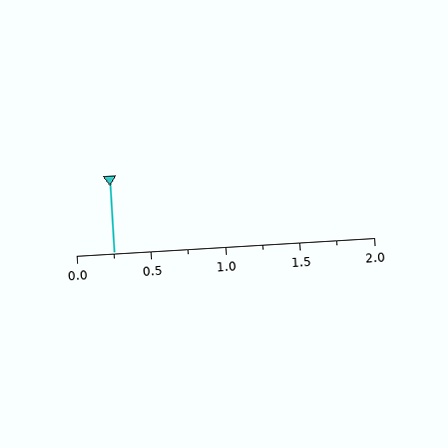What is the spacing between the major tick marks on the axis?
The major ticks are spaced 0.5 apart.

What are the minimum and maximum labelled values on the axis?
The axis runs from 0.0 to 2.0.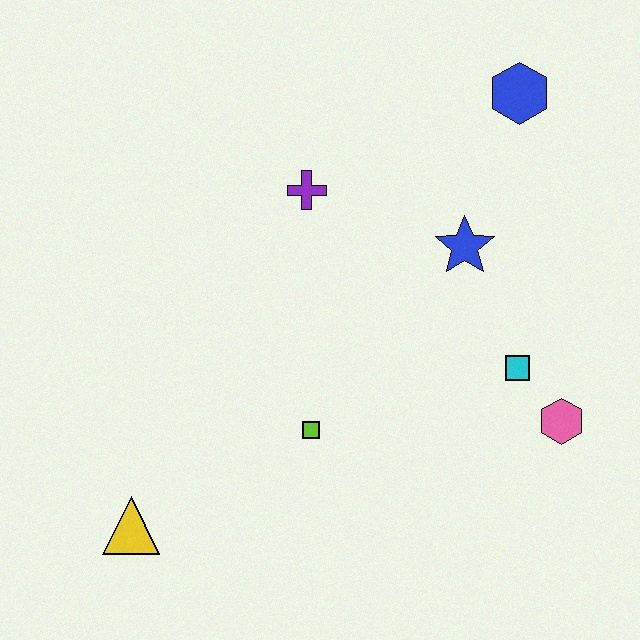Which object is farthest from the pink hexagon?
The yellow triangle is farthest from the pink hexagon.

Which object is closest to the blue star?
The cyan square is closest to the blue star.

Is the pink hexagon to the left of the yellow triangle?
No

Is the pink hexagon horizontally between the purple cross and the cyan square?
No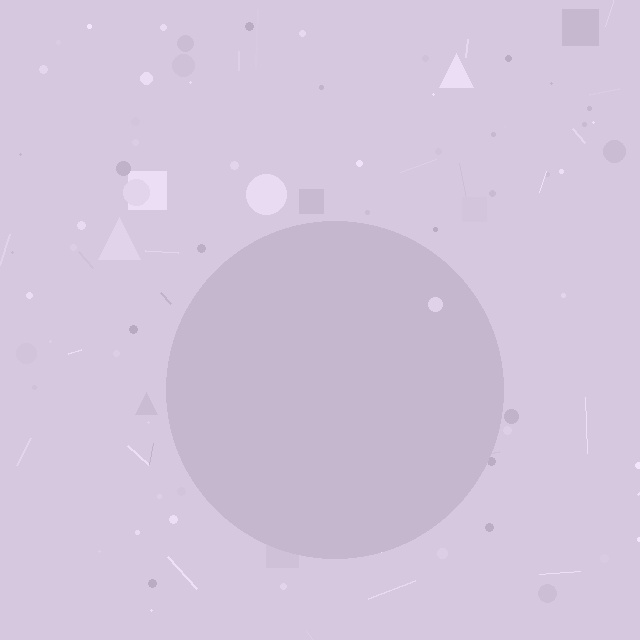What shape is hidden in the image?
A circle is hidden in the image.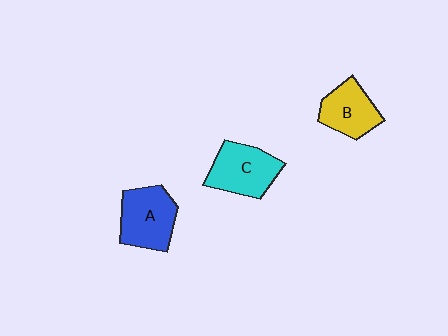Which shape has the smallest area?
Shape B (yellow).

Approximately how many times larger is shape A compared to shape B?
Approximately 1.2 times.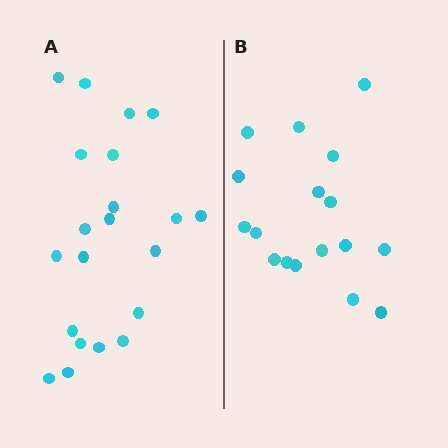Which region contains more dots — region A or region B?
Region A (the left region) has more dots.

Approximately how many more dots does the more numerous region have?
Region A has about 4 more dots than region B.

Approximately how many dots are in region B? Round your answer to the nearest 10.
About 20 dots. (The exact count is 17, which rounds to 20.)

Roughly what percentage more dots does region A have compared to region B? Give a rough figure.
About 25% more.